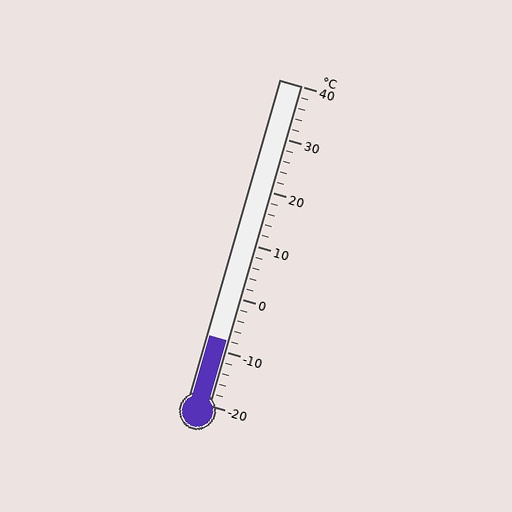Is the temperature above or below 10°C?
The temperature is below 10°C.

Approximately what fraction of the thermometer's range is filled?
The thermometer is filled to approximately 20% of its range.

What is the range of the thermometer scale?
The thermometer scale ranges from -20°C to 40°C.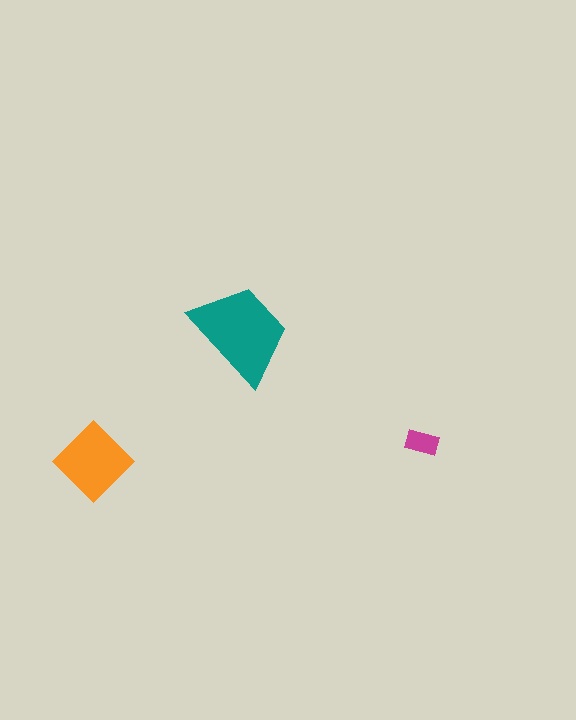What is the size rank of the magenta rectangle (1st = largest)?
3rd.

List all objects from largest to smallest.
The teal trapezoid, the orange diamond, the magenta rectangle.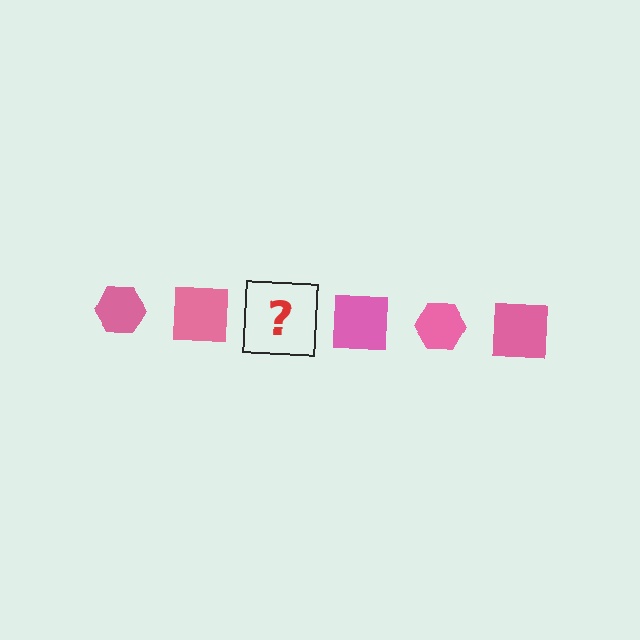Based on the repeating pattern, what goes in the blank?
The blank should be a pink hexagon.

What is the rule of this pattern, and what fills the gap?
The rule is that the pattern cycles through hexagon, square shapes in pink. The gap should be filled with a pink hexagon.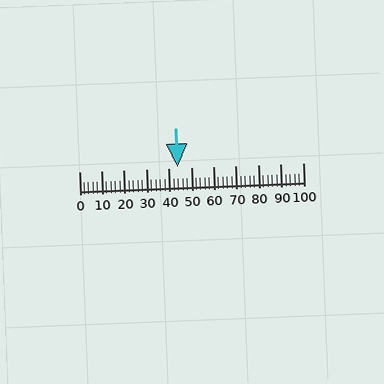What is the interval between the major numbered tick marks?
The major tick marks are spaced 10 units apart.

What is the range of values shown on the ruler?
The ruler shows values from 0 to 100.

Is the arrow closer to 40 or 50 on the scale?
The arrow is closer to 40.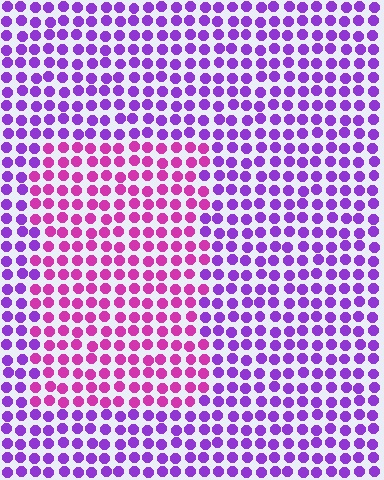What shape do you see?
I see a rectangle.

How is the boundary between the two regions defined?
The boundary is defined purely by a slight shift in hue (about 39 degrees). Spacing, size, and orientation are identical on both sides.